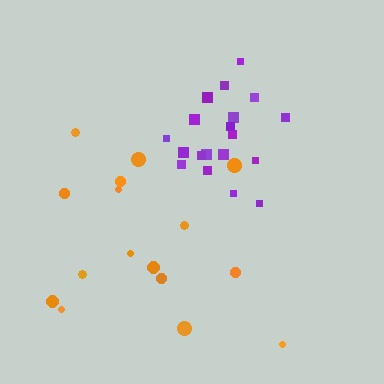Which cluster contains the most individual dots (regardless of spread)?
Purple (19).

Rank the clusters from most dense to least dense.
purple, orange.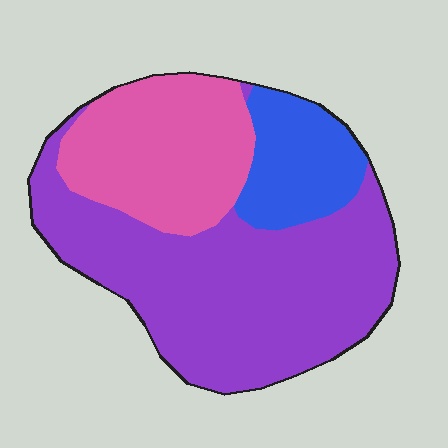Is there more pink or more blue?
Pink.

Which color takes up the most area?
Purple, at roughly 55%.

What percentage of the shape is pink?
Pink takes up about one quarter (1/4) of the shape.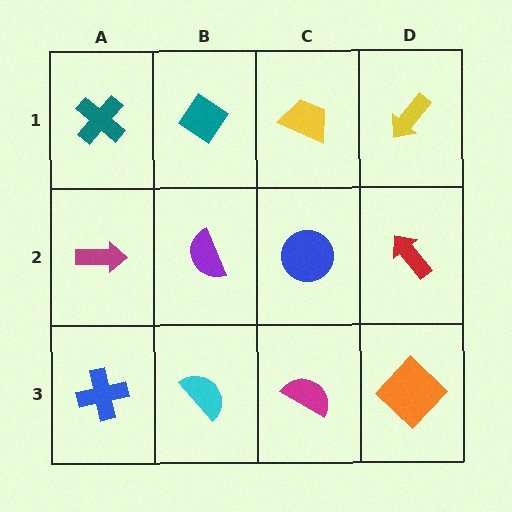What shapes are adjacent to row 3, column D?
A red arrow (row 2, column D), a magenta semicircle (row 3, column C).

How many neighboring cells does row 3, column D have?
2.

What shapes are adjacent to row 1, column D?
A red arrow (row 2, column D), a yellow trapezoid (row 1, column C).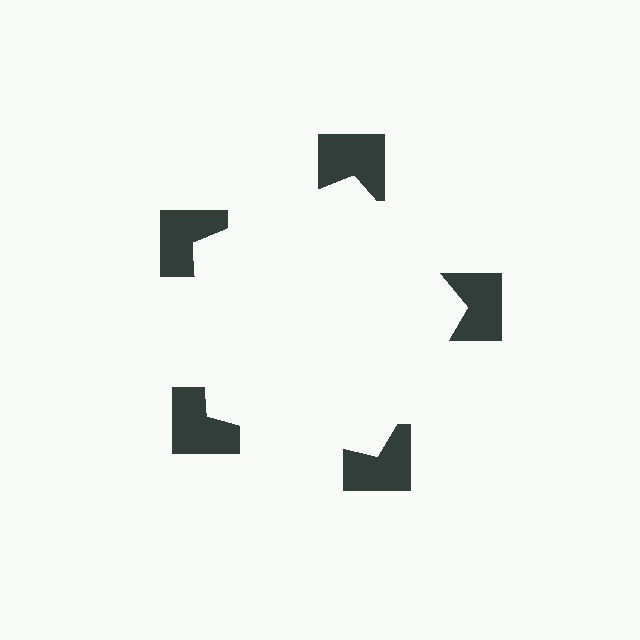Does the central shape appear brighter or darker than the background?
It typically appears slightly brighter than the background, even though no actual brightness change is drawn.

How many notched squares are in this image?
There are 5 — one at each vertex of the illusory pentagon.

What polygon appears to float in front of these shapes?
An illusory pentagon — its edges are inferred from the aligned wedge cuts in the notched squares, not physically drawn.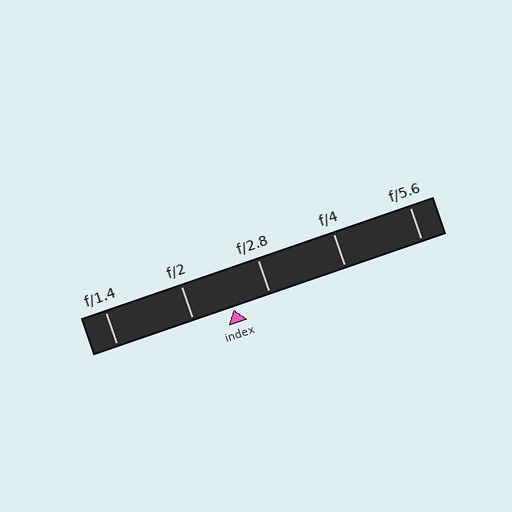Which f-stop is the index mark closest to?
The index mark is closest to f/2.8.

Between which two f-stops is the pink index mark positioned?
The index mark is between f/2 and f/2.8.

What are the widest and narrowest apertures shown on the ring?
The widest aperture shown is f/1.4 and the narrowest is f/5.6.